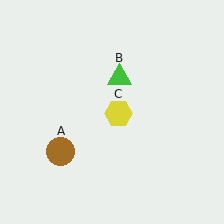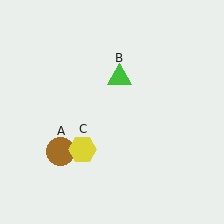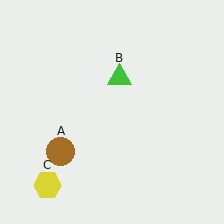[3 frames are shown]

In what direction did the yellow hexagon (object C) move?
The yellow hexagon (object C) moved down and to the left.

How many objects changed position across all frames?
1 object changed position: yellow hexagon (object C).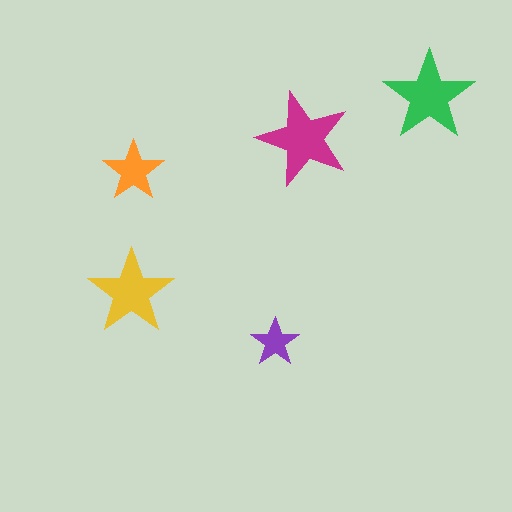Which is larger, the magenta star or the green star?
The magenta one.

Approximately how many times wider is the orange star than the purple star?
About 1.5 times wider.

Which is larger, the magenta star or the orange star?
The magenta one.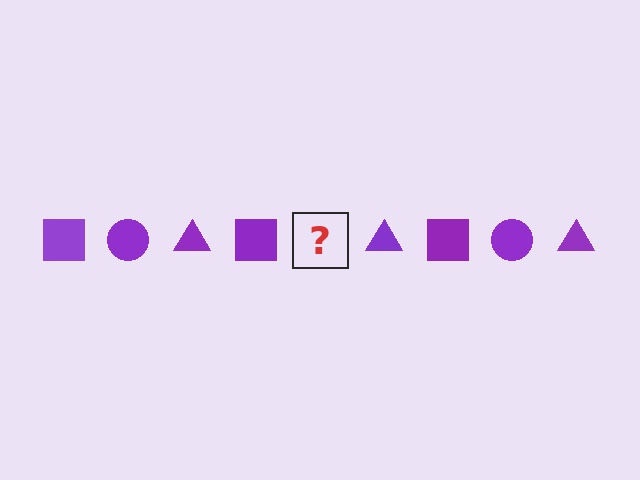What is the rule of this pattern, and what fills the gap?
The rule is that the pattern cycles through square, circle, triangle shapes in purple. The gap should be filled with a purple circle.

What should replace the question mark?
The question mark should be replaced with a purple circle.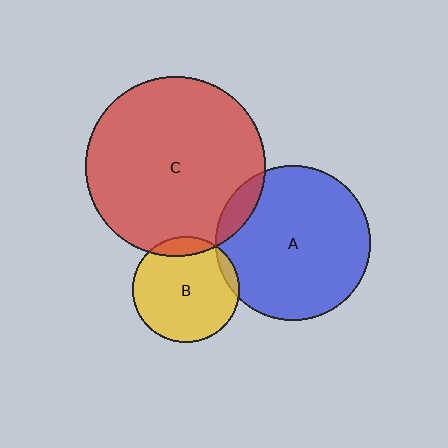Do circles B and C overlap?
Yes.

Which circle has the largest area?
Circle C (red).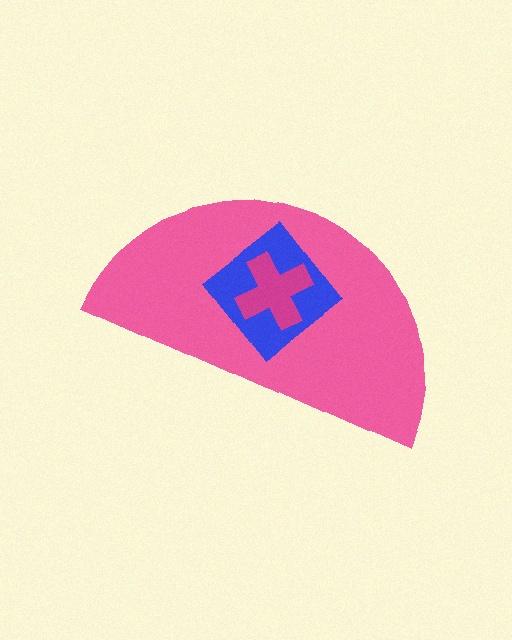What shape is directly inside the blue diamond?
The magenta cross.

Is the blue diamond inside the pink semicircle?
Yes.